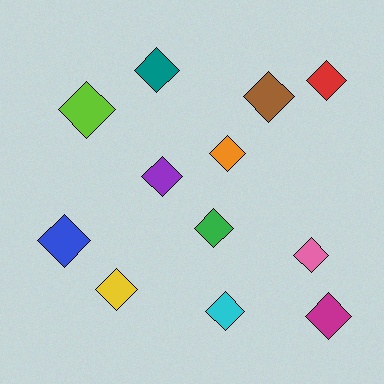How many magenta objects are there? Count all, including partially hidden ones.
There is 1 magenta object.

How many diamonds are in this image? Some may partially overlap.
There are 12 diamonds.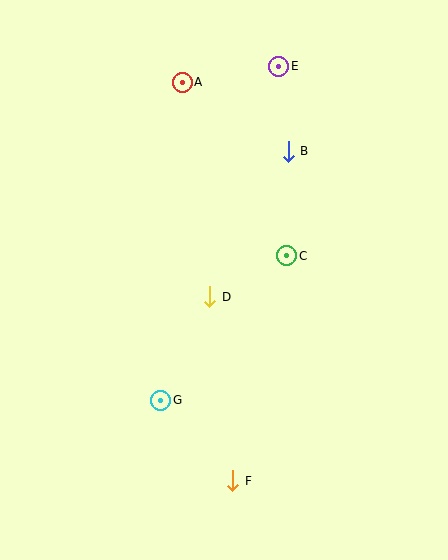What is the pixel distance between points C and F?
The distance between C and F is 232 pixels.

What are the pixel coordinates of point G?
Point G is at (161, 400).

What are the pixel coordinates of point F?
Point F is at (233, 481).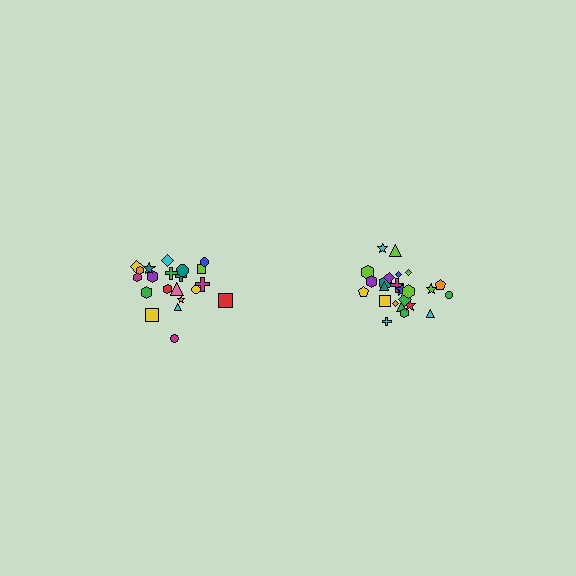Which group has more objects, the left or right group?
The right group.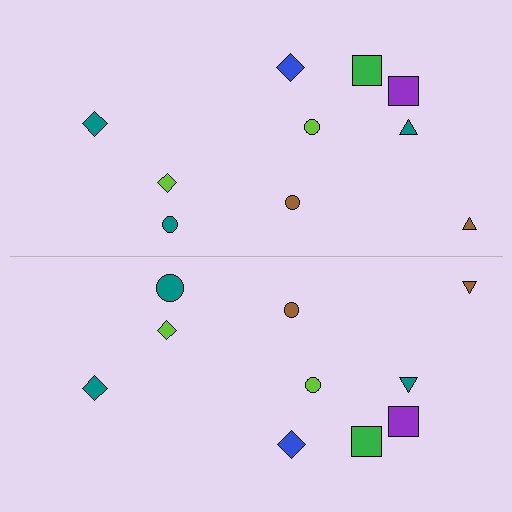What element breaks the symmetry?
The teal circle on the bottom side has a different size than its mirror counterpart.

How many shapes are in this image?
There are 20 shapes in this image.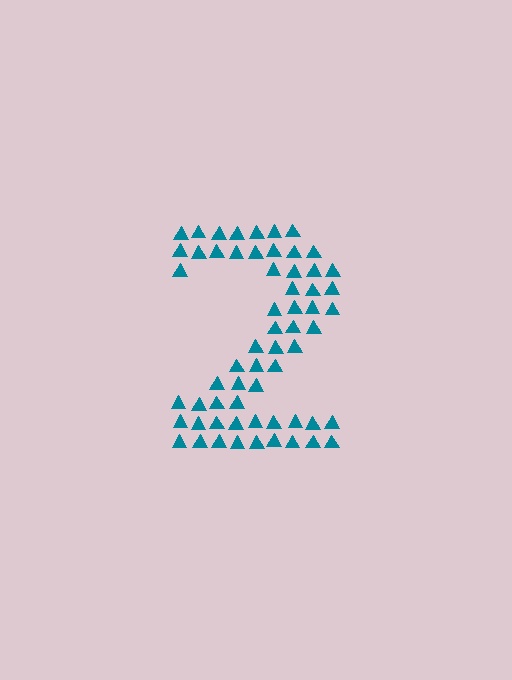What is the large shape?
The large shape is the digit 2.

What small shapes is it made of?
It is made of small triangles.